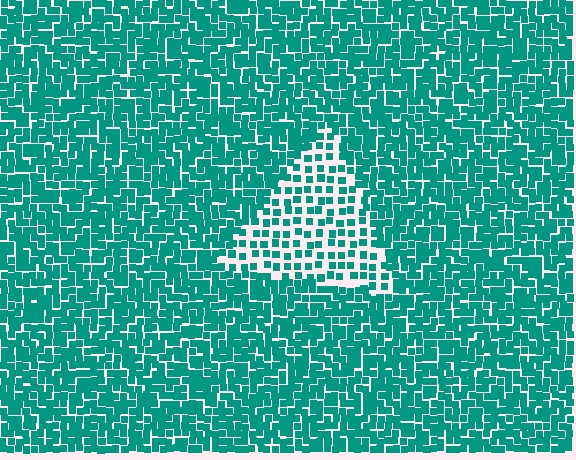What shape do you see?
I see a triangle.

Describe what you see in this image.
The image contains small teal elements arranged at two different densities. A triangle-shaped region is visible where the elements are less densely packed than the surrounding area.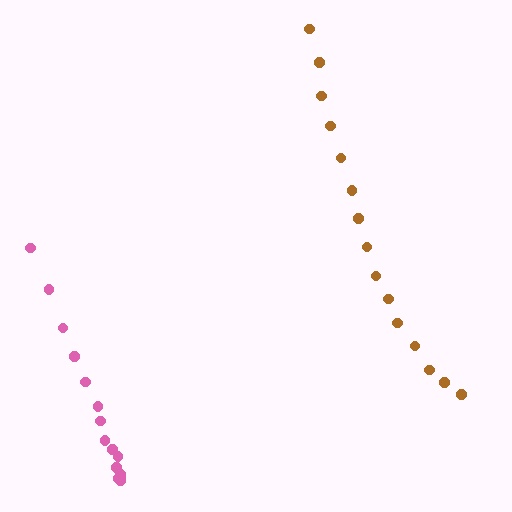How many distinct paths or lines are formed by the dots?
There are 2 distinct paths.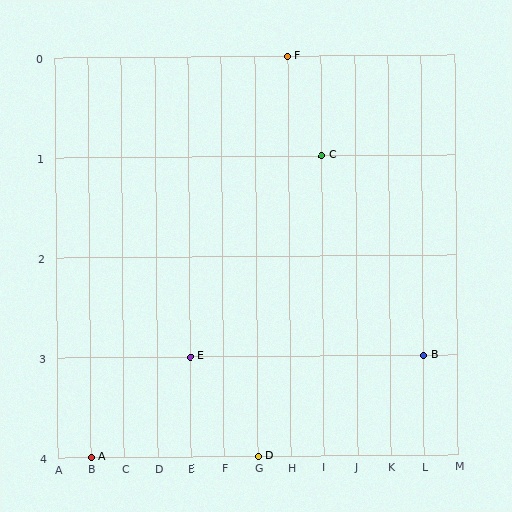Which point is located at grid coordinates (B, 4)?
Point A is at (B, 4).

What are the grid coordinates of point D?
Point D is at grid coordinates (G, 4).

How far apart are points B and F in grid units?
Points B and F are 4 columns and 3 rows apart (about 5.0 grid units diagonally).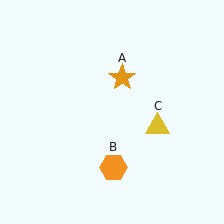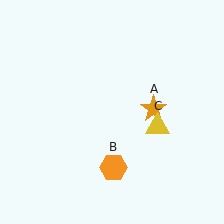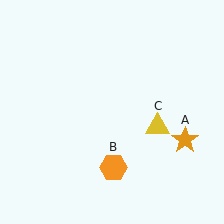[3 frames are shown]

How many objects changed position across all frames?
1 object changed position: orange star (object A).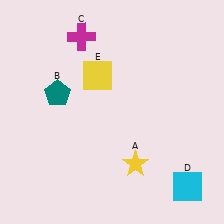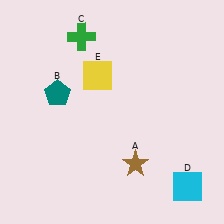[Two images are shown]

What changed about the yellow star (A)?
In Image 1, A is yellow. In Image 2, it changed to brown.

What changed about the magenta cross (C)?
In Image 1, C is magenta. In Image 2, it changed to green.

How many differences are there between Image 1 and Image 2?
There are 2 differences between the two images.